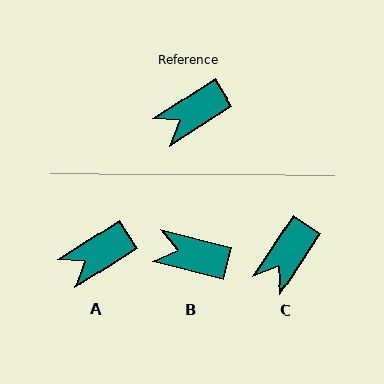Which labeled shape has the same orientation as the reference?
A.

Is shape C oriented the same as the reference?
No, it is off by about 24 degrees.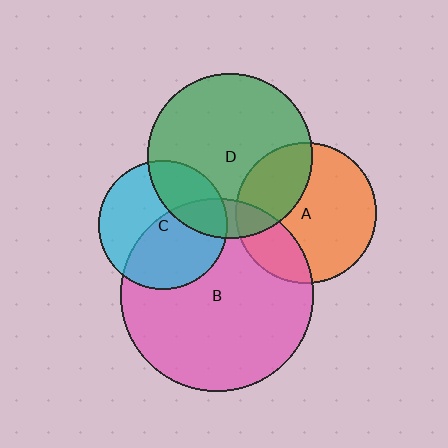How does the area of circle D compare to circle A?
Approximately 1.4 times.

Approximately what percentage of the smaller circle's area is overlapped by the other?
Approximately 15%.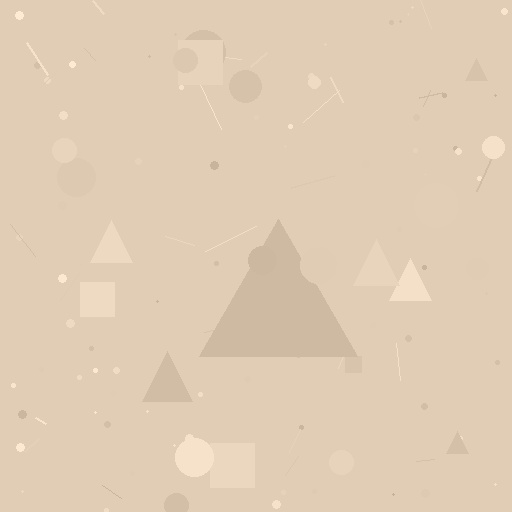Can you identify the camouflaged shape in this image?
The camouflaged shape is a triangle.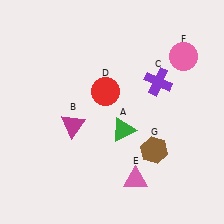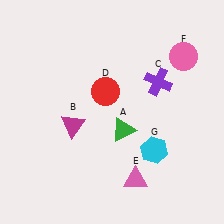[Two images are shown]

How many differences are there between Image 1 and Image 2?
There is 1 difference between the two images.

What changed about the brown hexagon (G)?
In Image 1, G is brown. In Image 2, it changed to cyan.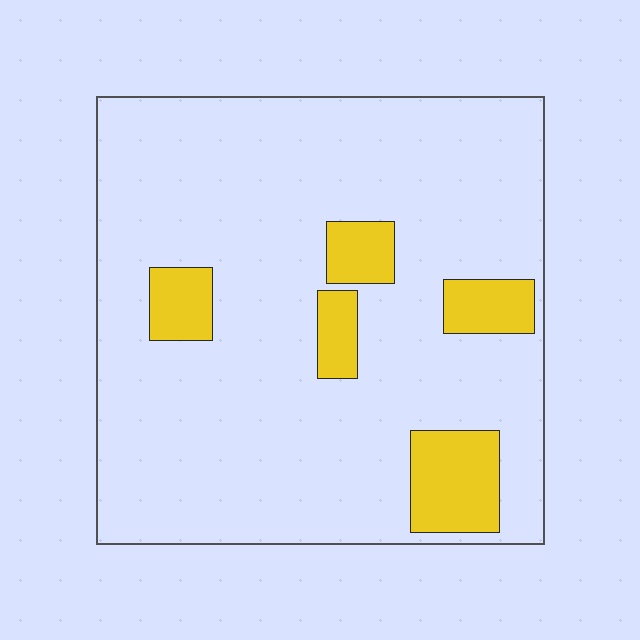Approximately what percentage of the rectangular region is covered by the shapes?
Approximately 15%.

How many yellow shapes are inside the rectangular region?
5.